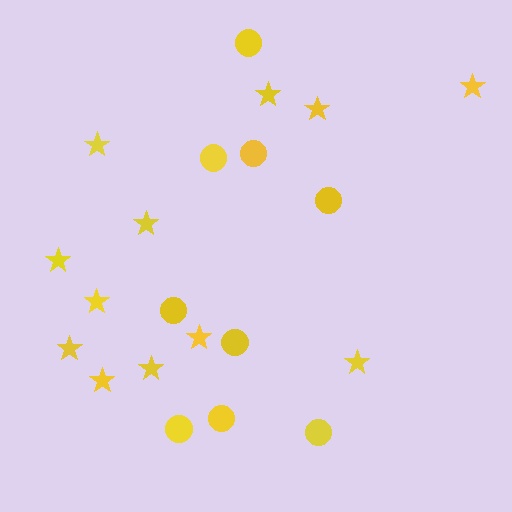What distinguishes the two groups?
There are 2 groups: one group of stars (12) and one group of circles (9).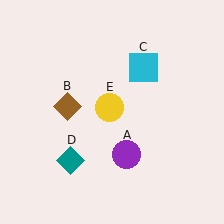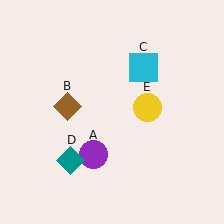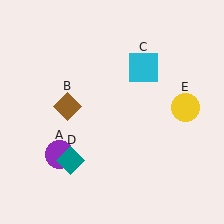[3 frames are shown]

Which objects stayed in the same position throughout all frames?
Brown diamond (object B) and cyan square (object C) and teal diamond (object D) remained stationary.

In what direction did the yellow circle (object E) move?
The yellow circle (object E) moved right.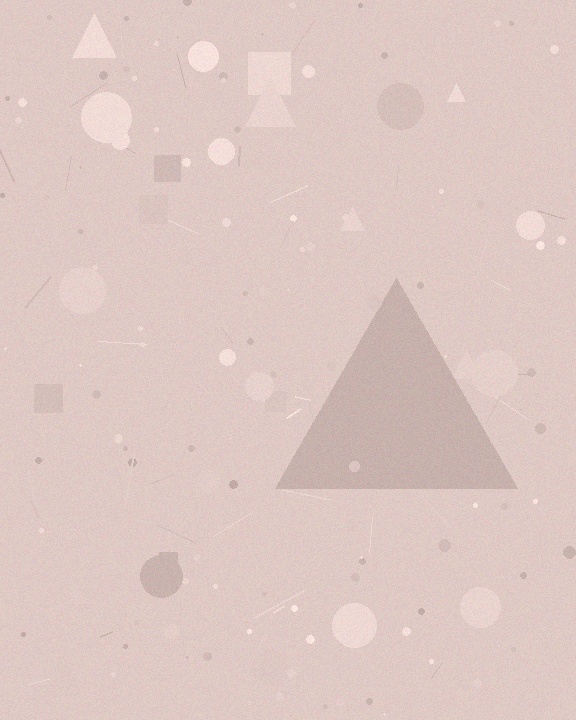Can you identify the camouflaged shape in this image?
The camouflaged shape is a triangle.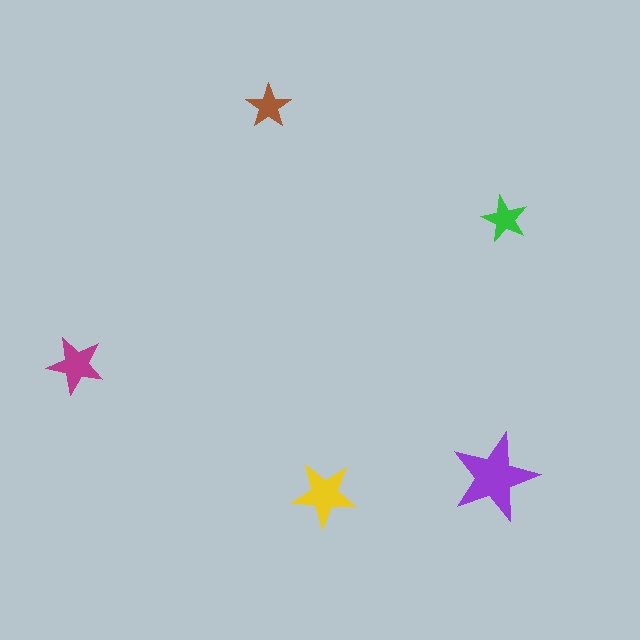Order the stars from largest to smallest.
the purple one, the yellow one, the magenta one, the green one, the brown one.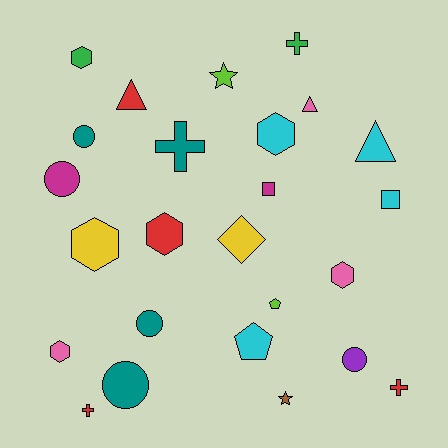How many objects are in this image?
There are 25 objects.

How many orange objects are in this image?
There are no orange objects.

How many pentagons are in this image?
There are 2 pentagons.